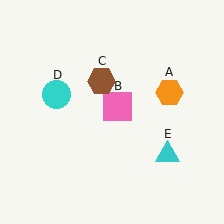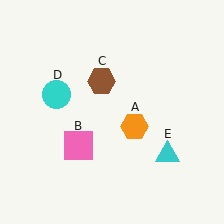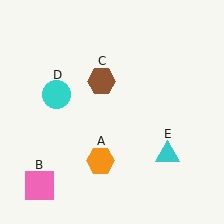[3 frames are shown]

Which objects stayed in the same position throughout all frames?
Brown hexagon (object C) and cyan circle (object D) and cyan triangle (object E) remained stationary.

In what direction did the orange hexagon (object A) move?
The orange hexagon (object A) moved down and to the left.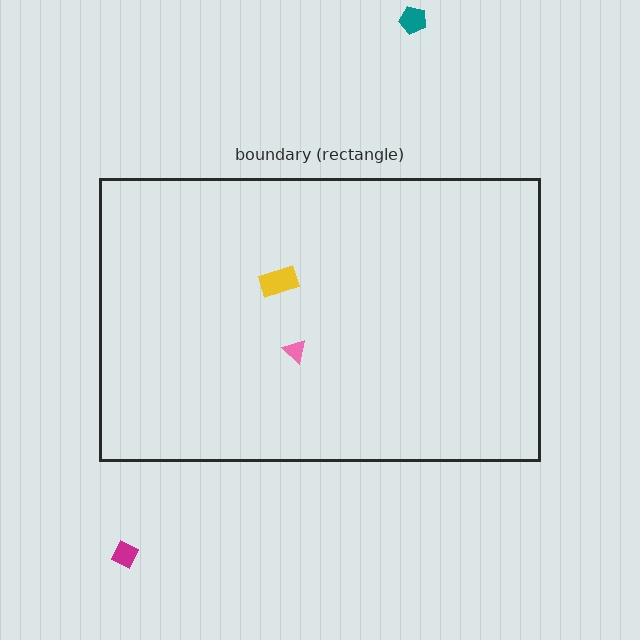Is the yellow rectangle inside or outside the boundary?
Inside.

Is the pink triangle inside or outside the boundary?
Inside.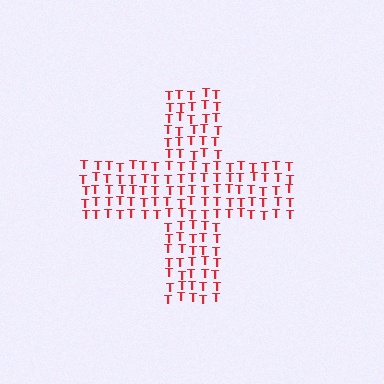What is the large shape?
The large shape is a cross.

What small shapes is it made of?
It is made of small letter T's.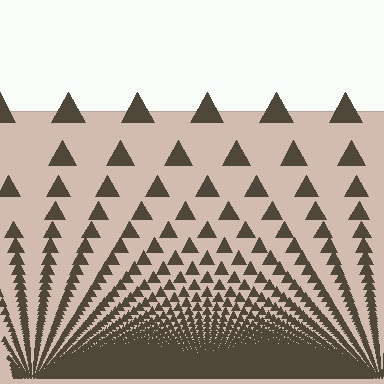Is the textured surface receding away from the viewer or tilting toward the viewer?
The surface appears to tilt toward the viewer. Texture elements get larger and sparser toward the top.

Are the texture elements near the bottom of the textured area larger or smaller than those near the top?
Smaller. The gradient is inverted — elements near the bottom are smaller and denser.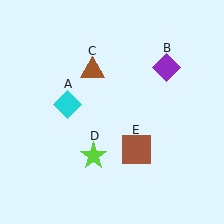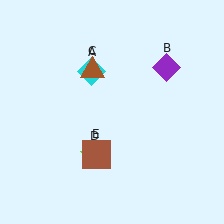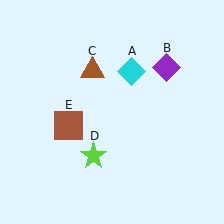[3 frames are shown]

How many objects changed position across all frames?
2 objects changed position: cyan diamond (object A), brown square (object E).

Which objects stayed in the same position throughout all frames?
Purple diamond (object B) and brown triangle (object C) and lime star (object D) remained stationary.